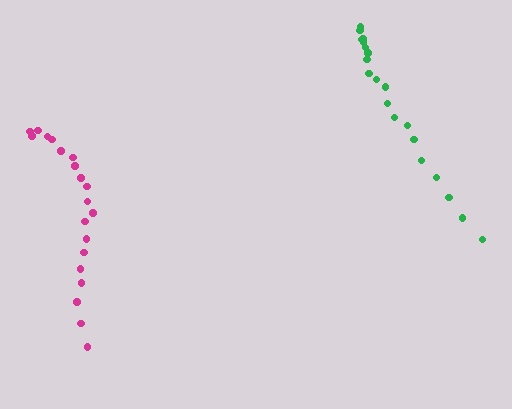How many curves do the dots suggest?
There are 2 distinct paths.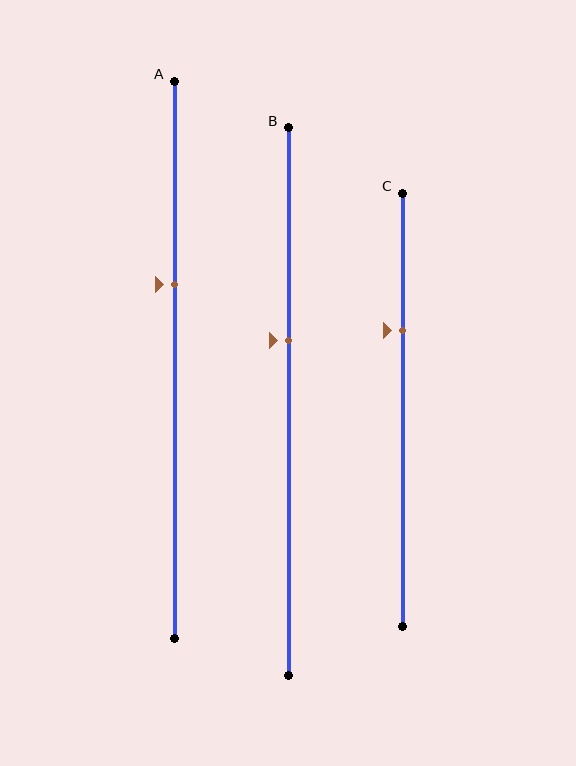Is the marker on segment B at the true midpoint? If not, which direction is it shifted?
No, the marker on segment B is shifted upward by about 11% of the segment length.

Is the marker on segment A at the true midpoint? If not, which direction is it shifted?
No, the marker on segment A is shifted upward by about 14% of the segment length.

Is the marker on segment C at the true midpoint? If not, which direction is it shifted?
No, the marker on segment C is shifted upward by about 18% of the segment length.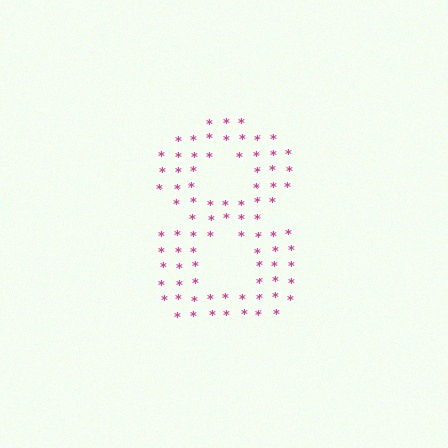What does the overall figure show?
The overall figure shows the digit 8.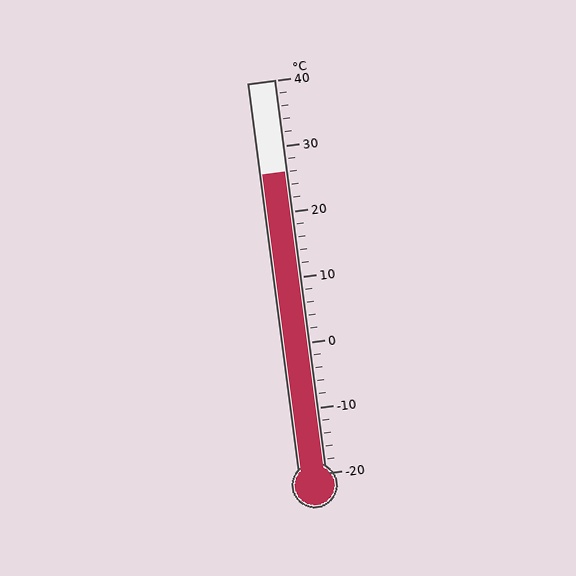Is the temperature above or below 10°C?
The temperature is above 10°C.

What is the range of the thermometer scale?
The thermometer scale ranges from -20°C to 40°C.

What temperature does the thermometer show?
The thermometer shows approximately 26°C.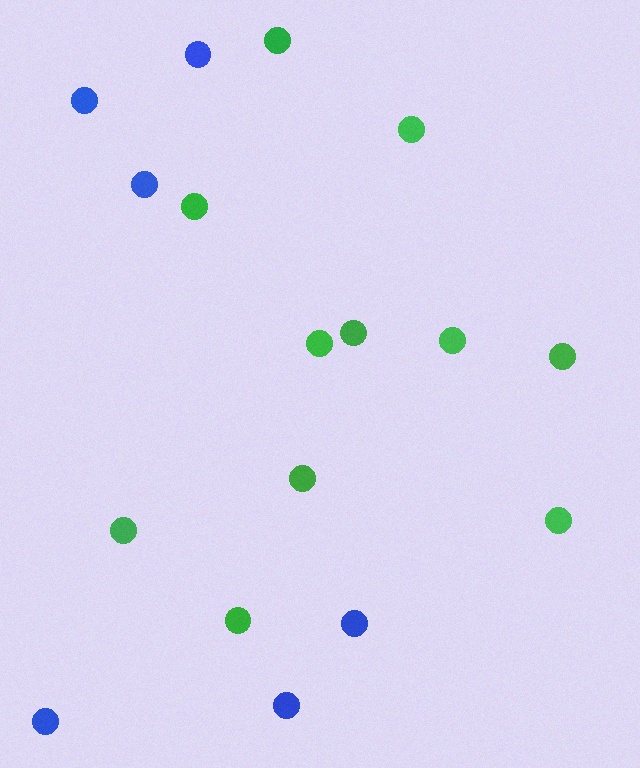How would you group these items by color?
There are 2 groups: one group of green circles (11) and one group of blue circles (6).